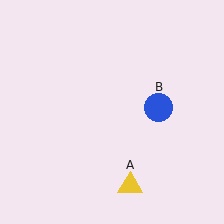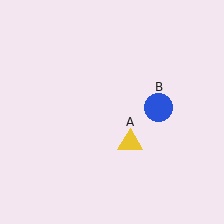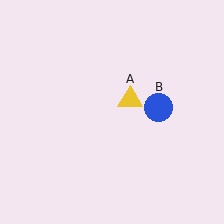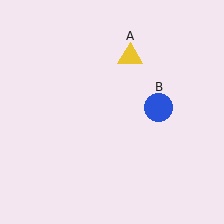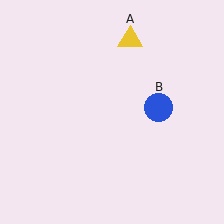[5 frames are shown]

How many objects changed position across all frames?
1 object changed position: yellow triangle (object A).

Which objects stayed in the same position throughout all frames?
Blue circle (object B) remained stationary.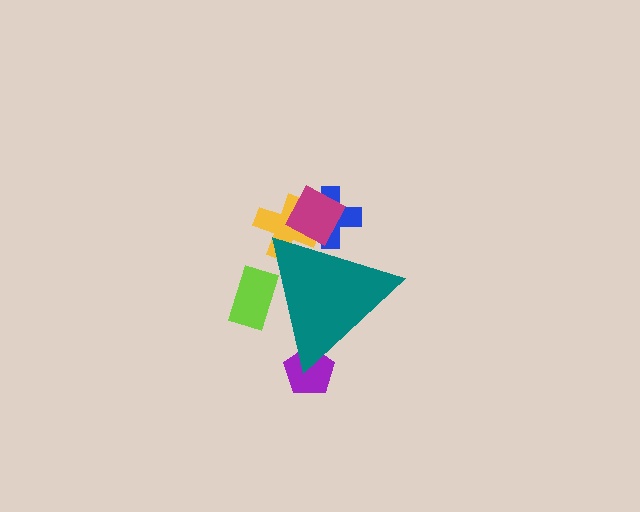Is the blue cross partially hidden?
Yes, the blue cross is partially hidden behind the teal triangle.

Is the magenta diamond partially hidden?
Yes, the magenta diamond is partially hidden behind the teal triangle.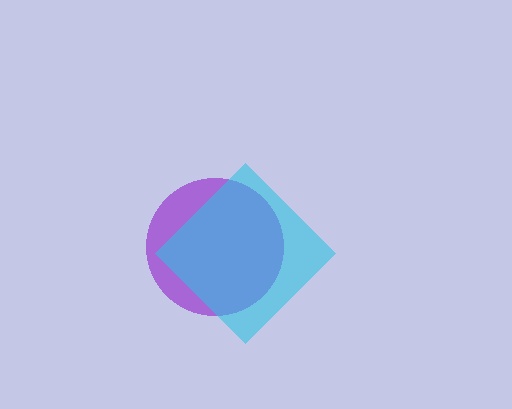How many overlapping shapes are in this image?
There are 2 overlapping shapes in the image.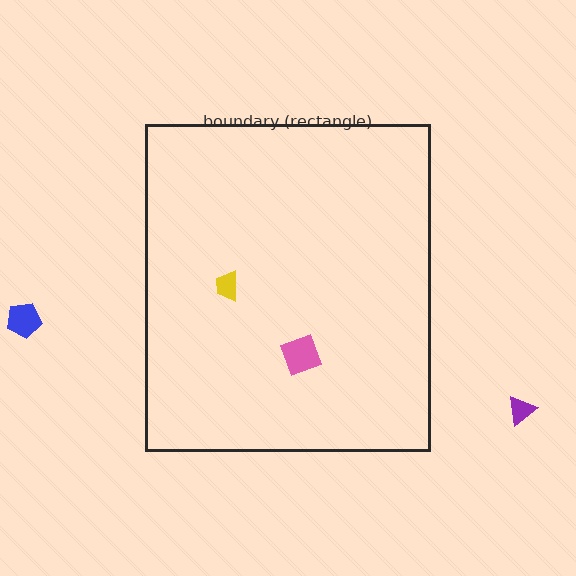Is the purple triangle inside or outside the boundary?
Outside.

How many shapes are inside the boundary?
2 inside, 2 outside.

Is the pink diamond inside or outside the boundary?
Inside.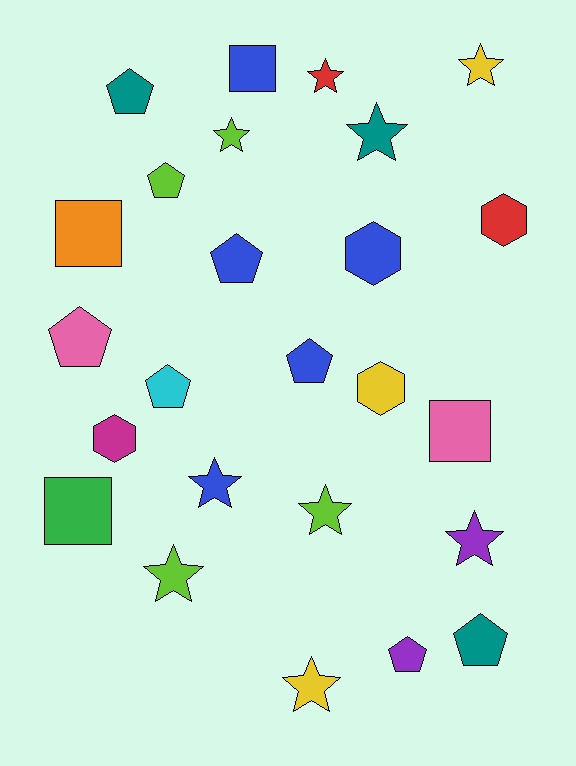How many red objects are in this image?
There are 2 red objects.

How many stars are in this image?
There are 9 stars.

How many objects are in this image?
There are 25 objects.